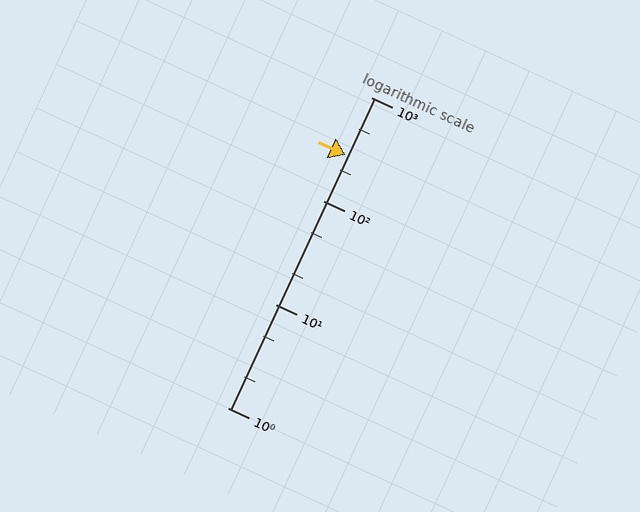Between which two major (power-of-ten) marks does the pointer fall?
The pointer is between 100 and 1000.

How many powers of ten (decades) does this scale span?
The scale spans 3 decades, from 1 to 1000.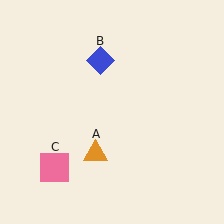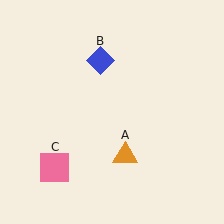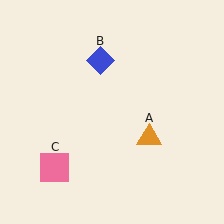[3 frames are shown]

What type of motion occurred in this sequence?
The orange triangle (object A) rotated counterclockwise around the center of the scene.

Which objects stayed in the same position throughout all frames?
Blue diamond (object B) and pink square (object C) remained stationary.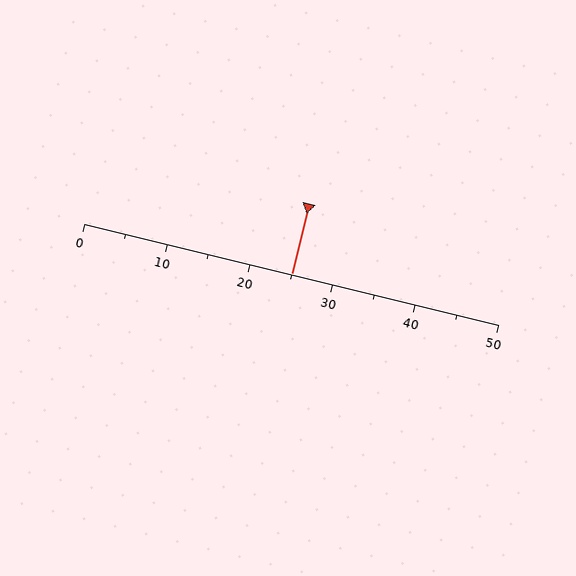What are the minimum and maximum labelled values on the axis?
The axis runs from 0 to 50.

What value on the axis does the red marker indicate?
The marker indicates approximately 25.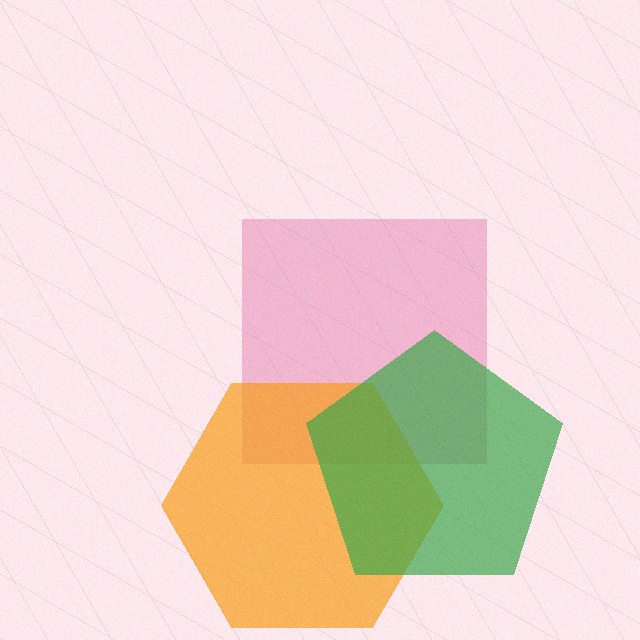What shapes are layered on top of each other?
The layered shapes are: a pink square, an orange hexagon, a green pentagon.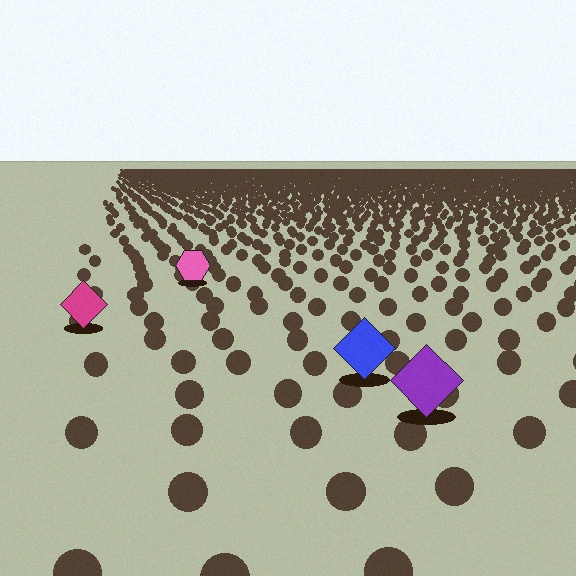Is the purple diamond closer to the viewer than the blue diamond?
Yes. The purple diamond is closer — you can tell from the texture gradient: the ground texture is coarser near it.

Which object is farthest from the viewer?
The pink hexagon is farthest from the viewer. It appears smaller and the ground texture around it is denser.